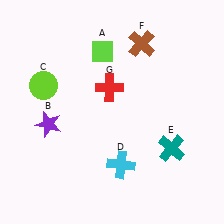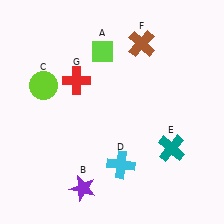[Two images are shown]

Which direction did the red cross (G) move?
The red cross (G) moved left.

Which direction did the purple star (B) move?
The purple star (B) moved down.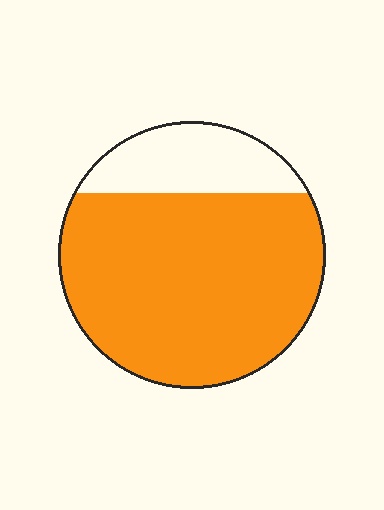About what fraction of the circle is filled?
About four fifths (4/5).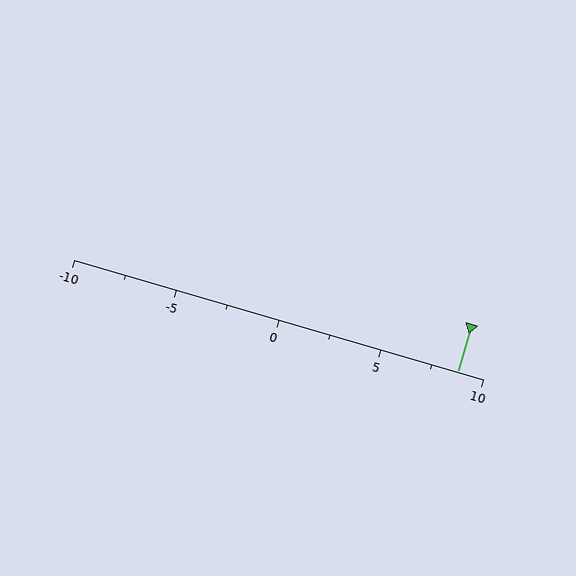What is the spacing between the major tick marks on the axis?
The major ticks are spaced 5 apart.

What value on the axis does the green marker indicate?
The marker indicates approximately 8.8.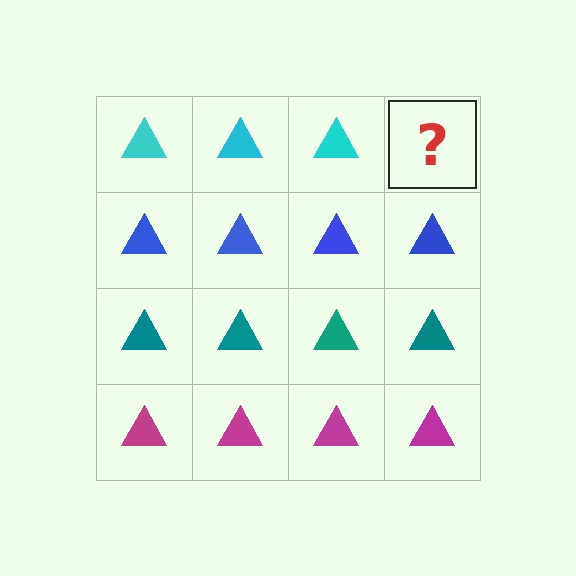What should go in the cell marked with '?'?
The missing cell should contain a cyan triangle.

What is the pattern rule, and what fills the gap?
The rule is that each row has a consistent color. The gap should be filled with a cyan triangle.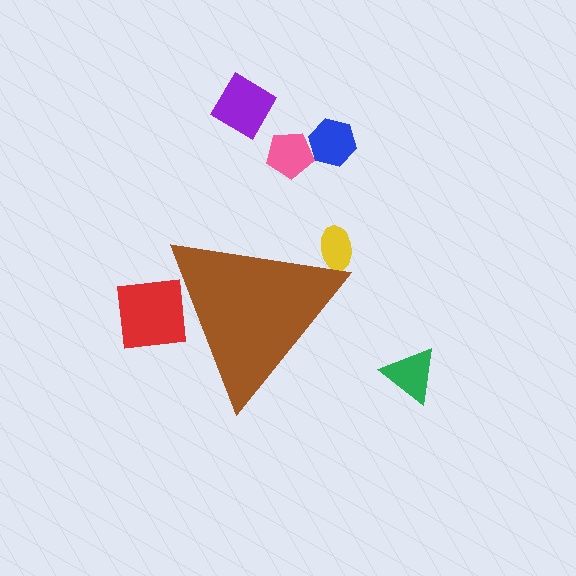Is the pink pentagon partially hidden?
No, the pink pentagon is fully visible.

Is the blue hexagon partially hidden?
No, the blue hexagon is fully visible.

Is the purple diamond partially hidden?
No, the purple diamond is fully visible.